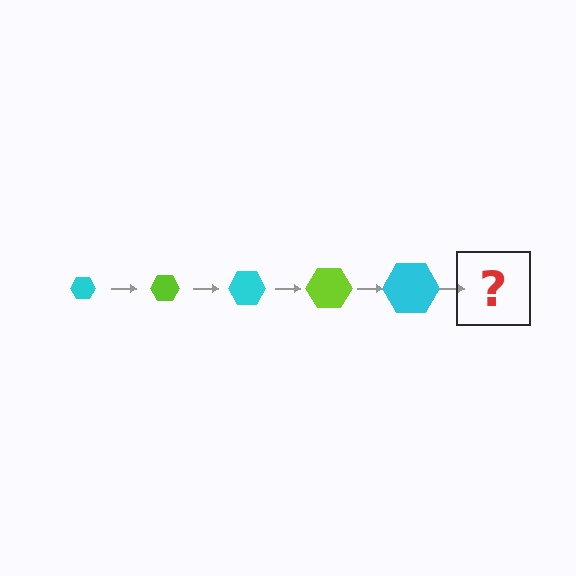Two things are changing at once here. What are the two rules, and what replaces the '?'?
The two rules are that the hexagon grows larger each step and the color cycles through cyan and lime. The '?' should be a lime hexagon, larger than the previous one.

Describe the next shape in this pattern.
It should be a lime hexagon, larger than the previous one.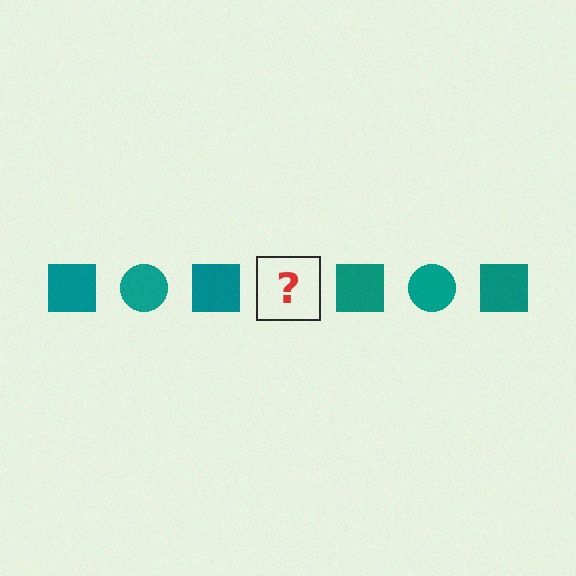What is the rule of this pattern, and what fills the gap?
The rule is that the pattern cycles through square, circle shapes in teal. The gap should be filled with a teal circle.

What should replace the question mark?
The question mark should be replaced with a teal circle.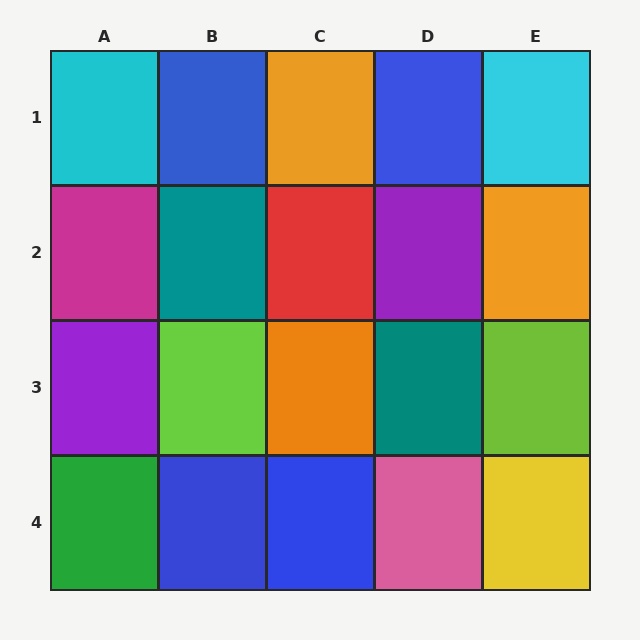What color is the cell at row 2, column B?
Teal.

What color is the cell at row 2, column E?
Orange.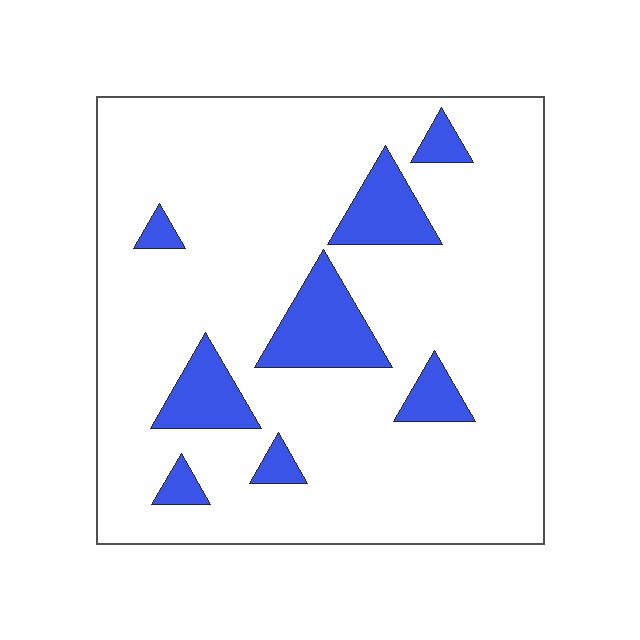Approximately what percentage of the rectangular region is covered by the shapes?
Approximately 15%.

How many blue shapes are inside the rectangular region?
8.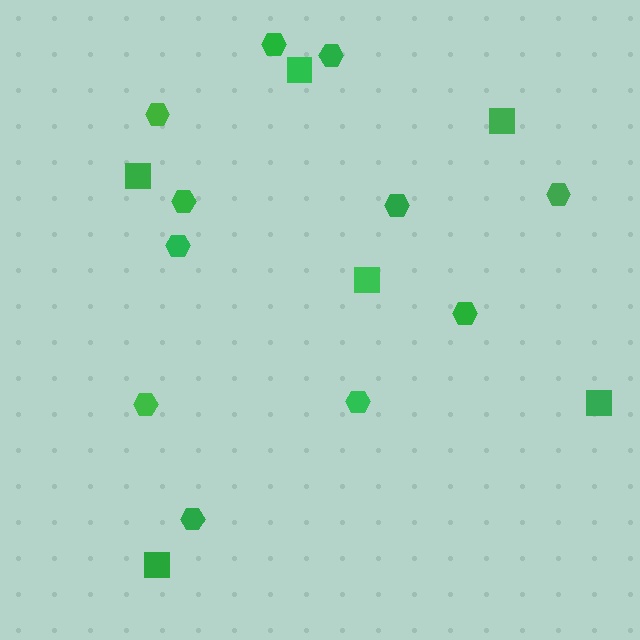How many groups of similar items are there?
There are 2 groups: one group of hexagons (11) and one group of squares (6).